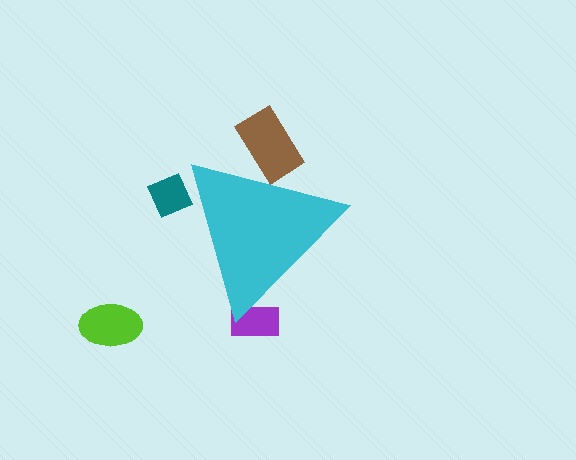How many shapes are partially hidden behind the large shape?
3 shapes are partially hidden.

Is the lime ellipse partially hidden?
No, the lime ellipse is fully visible.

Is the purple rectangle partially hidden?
Yes, the purple rectangle is partially hidden behind the cyan triangle.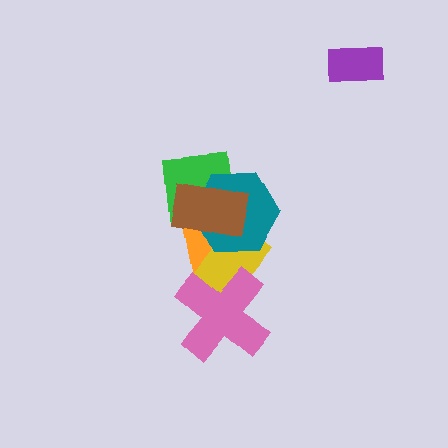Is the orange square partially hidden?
Yes, it is partially covered by another shape.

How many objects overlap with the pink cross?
2 objects overlap with the pink cross.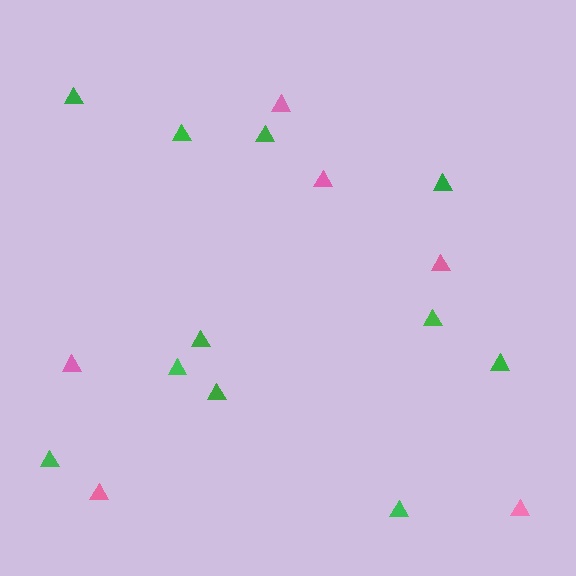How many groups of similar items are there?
There are 2 groups: one group of green triangles (11) and one group of pink triangles (6).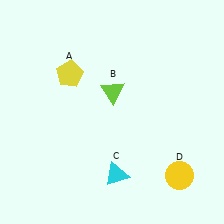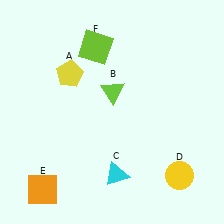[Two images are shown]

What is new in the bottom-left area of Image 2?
An orange square (E) was added in the bottom-left area of Image 2.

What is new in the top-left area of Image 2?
A lime square (F) was added in the top-left area of Image 2.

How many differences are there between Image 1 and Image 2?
There are 2 differences between the two images.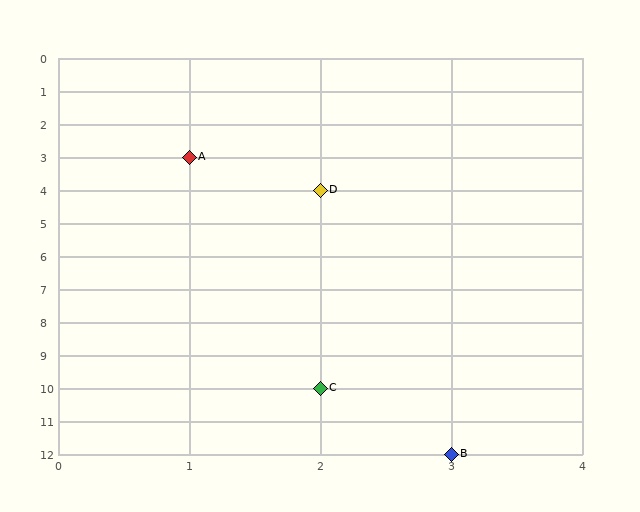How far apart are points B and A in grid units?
Points B and A are 2 columns and 9 rows apart (about 9.2 grid units diagonally).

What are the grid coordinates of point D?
Point D is at grid coordinates (2, 4).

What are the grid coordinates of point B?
Point B is at grid coordinates (3, 12).